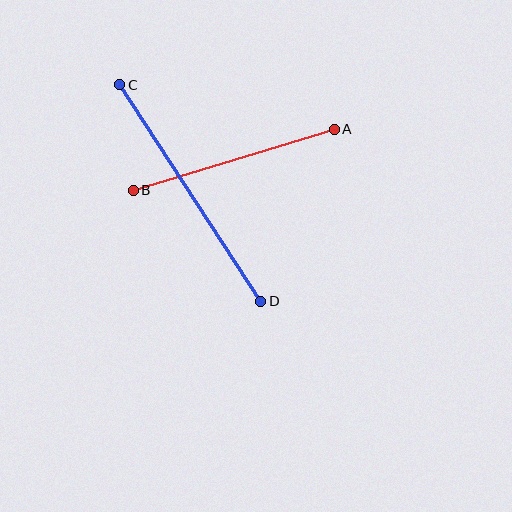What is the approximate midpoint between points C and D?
The midpoint is at approximately (190, 193) pixels.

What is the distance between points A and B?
The distance is approximately 210 pixels.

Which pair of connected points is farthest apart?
Points C and D are farthest apart.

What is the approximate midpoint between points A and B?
The midpoint is at approximately (234, 160) pixels.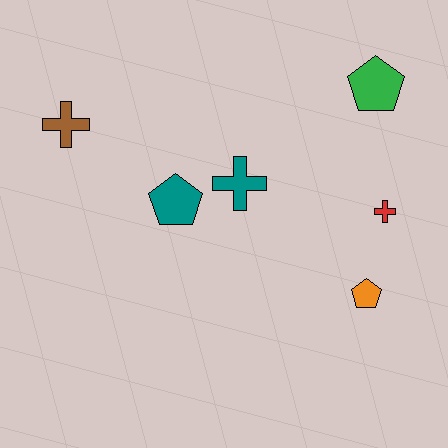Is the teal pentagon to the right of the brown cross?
Yes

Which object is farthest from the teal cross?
The brown cross is farthest from the teal cross.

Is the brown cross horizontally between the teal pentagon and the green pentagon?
No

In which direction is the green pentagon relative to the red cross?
The green pentagon is above the red cross.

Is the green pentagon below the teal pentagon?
No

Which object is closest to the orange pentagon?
The red cross is closest to the orange pentagon.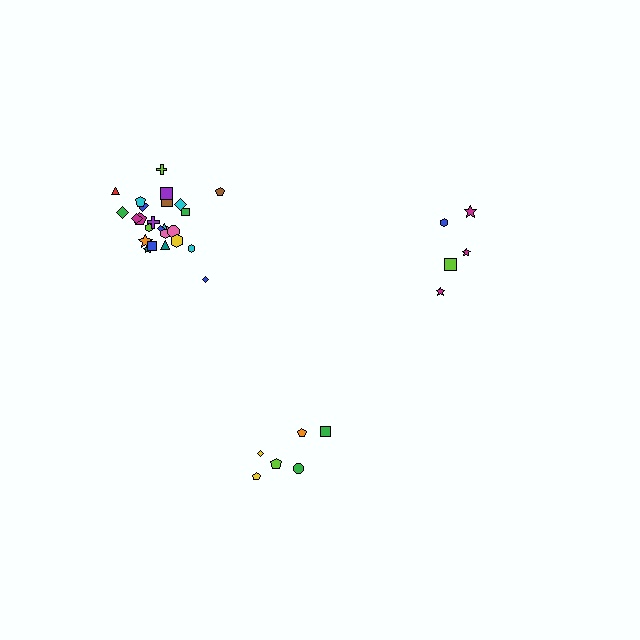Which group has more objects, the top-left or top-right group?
The top-left group.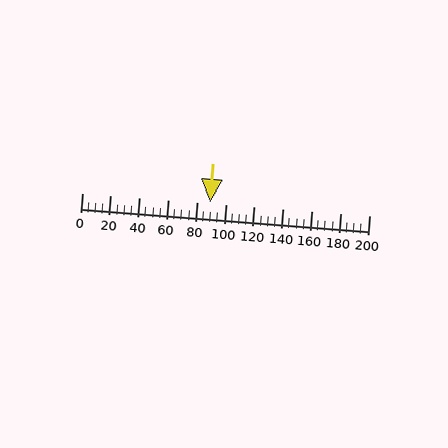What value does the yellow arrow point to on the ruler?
The yellow arrow points to approximately 89.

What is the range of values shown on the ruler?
The ruler shows values from 0 to 200.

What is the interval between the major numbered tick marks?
The major tick marks are spaced 20 units apart.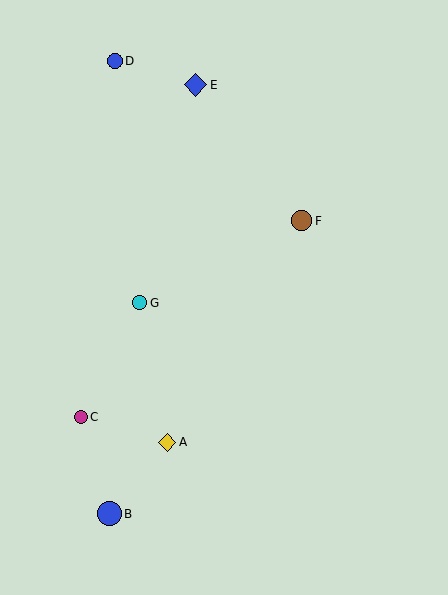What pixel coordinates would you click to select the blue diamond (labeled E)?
Click at (196, 85) to select the blue diamond E.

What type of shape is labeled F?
Shape F is a brown circle.